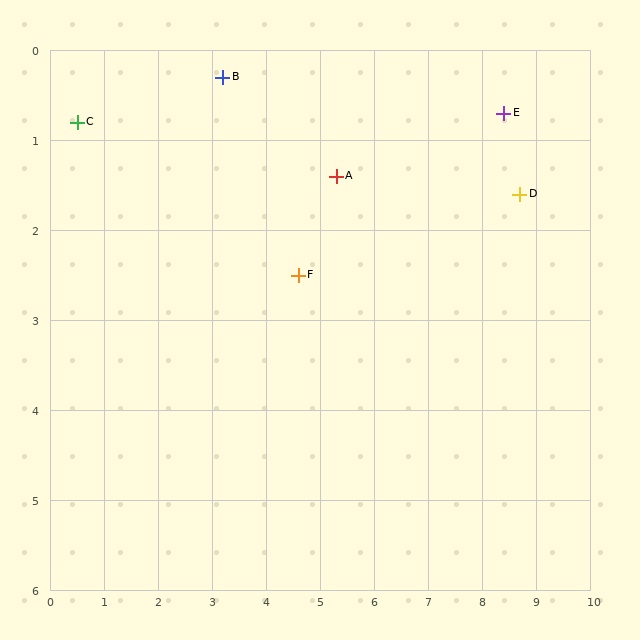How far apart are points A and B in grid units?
Points A and B are about 2.4 grid units apart.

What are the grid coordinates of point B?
Point B is at approximately (3.2, 0.3).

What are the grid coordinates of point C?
Point C is at approximately (0.5, 0.8).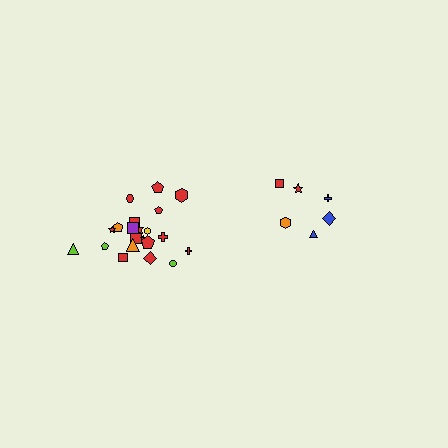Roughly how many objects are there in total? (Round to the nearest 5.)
Roughly 30 objects in total.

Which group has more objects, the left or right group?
The left group.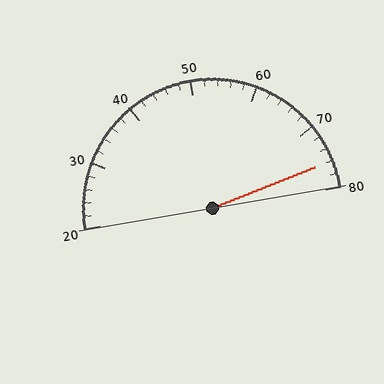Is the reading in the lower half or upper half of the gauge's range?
The reading is in the upper half of the range (20 to 80).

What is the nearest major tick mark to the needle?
The nearest major tick mark is 80.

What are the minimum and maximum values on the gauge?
The gauge ranges from 20 to 80.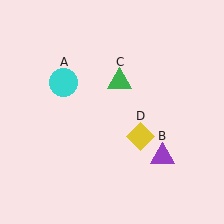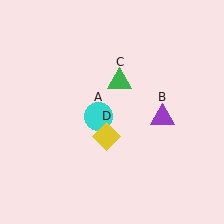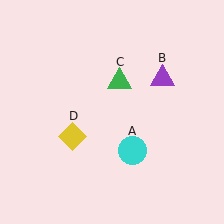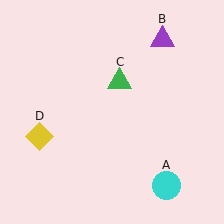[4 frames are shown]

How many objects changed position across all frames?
3 objects changed position: cyan circle (object A), purple triangle (object B), yellow diamond (object D).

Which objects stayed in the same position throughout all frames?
Green triangle (object C) remained stationary.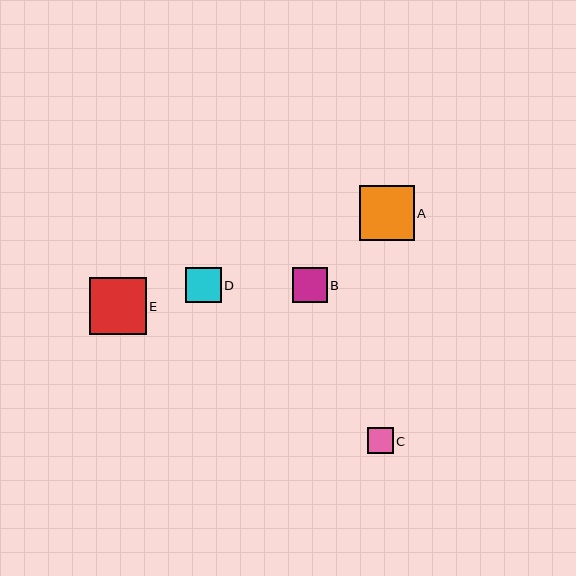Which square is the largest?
Square E is the largest with a size of approximately 57 pixels.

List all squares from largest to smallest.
From largest to smallest: E, A, D, B, C.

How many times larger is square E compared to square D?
Square E is approximately 1.6 times the size of square D.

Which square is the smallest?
Square C is the smallest with a size of approximately 26 pixels.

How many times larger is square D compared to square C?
Square D is approximately 1.4 times the size of square C.